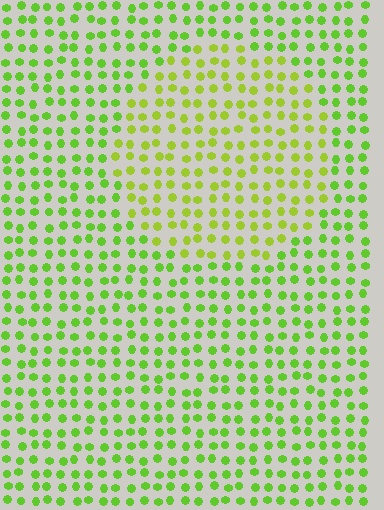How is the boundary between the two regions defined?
The boundary is defined purely by a slight shift in hue (about 22 degrees). Spacing, size, and orientation are identical on both sides.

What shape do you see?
I see a circle.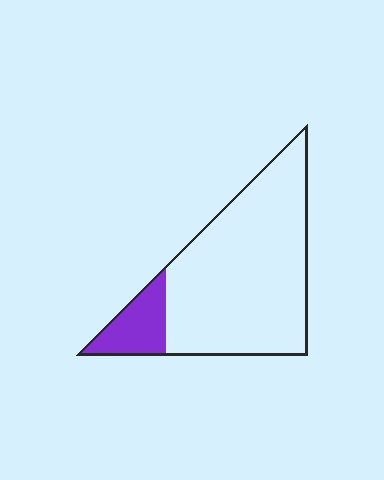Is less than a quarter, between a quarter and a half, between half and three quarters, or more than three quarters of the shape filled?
Less than a quarter.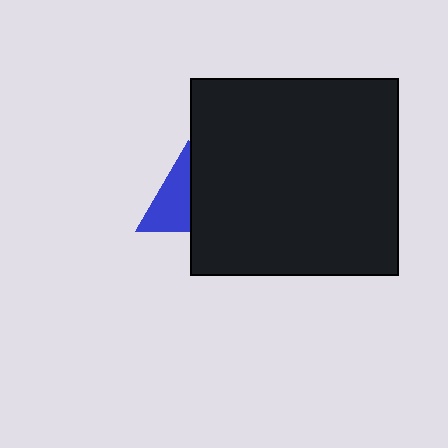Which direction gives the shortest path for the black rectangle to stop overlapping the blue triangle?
Moving right gives the shortest separation.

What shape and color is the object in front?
The object in front is a black rectangle.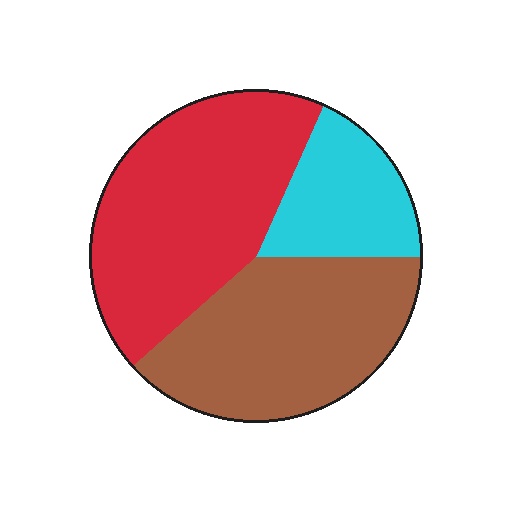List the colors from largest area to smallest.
From largest to smallest: red, brown, cyan.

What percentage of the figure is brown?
Brown covers about 40% of the figure.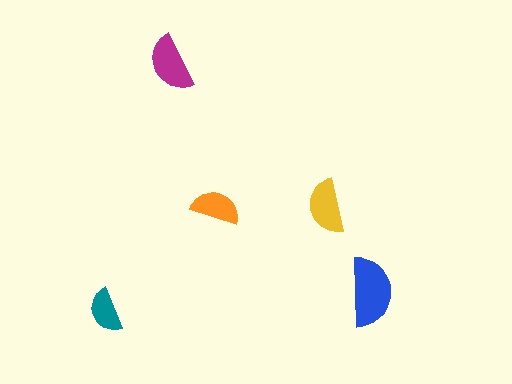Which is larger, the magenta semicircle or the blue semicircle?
The blue one.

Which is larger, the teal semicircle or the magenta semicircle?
The magenta one.